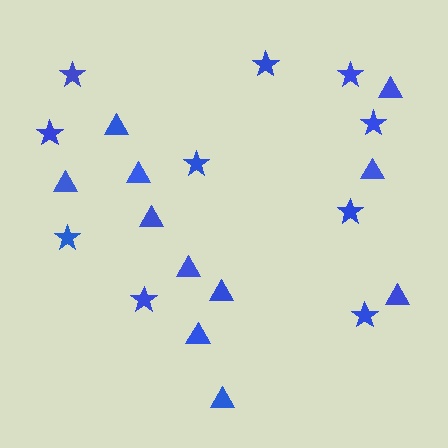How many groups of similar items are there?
There are 2 groups: one group of stars (10) and one group of triangles (11).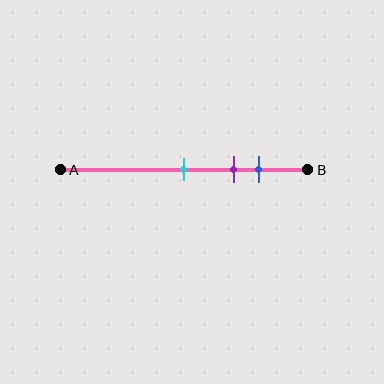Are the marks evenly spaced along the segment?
Yes, the marks are approximately evenly spaced.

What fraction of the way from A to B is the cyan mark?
The cyan mark is approximately 50% (0.5) of the way from A to B.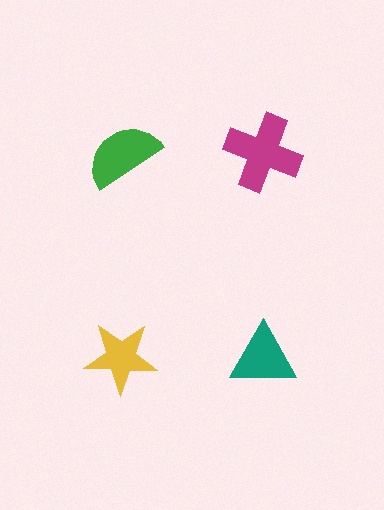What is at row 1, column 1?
A green semicircle.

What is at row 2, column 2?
A teal triangle.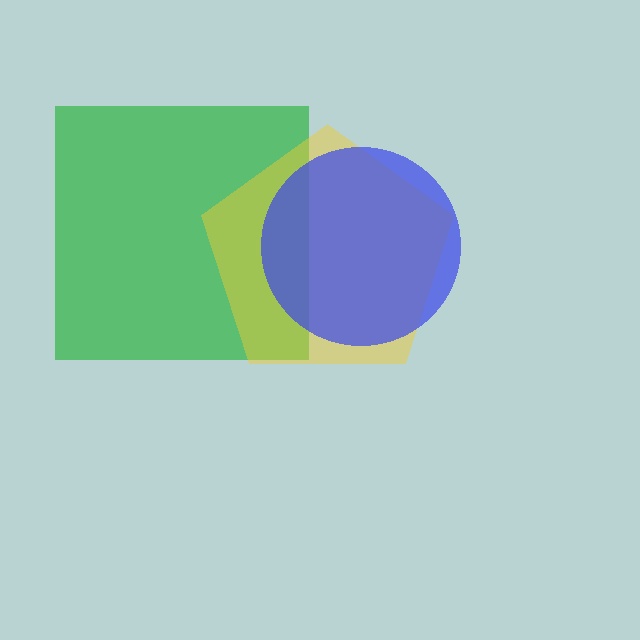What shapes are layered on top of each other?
The layered shapes are: a green square, a yellow pentagon, a blue circle.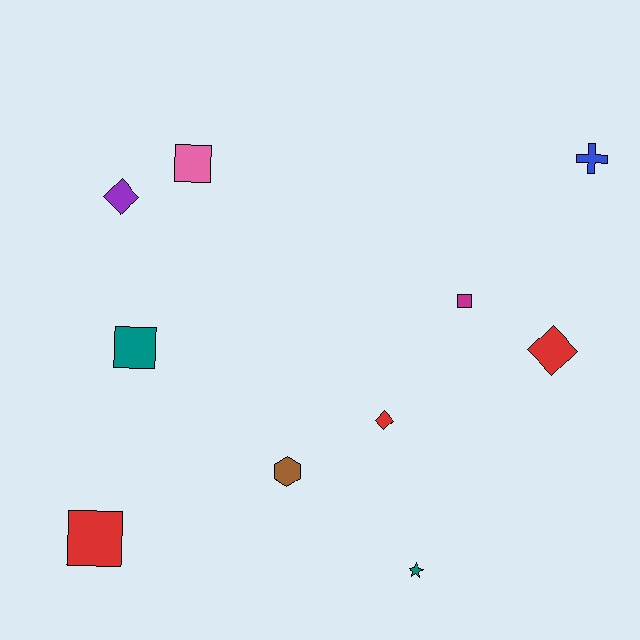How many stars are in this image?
There is 1 star.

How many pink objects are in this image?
There is 1 pink object.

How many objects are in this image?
There are 10 objects.